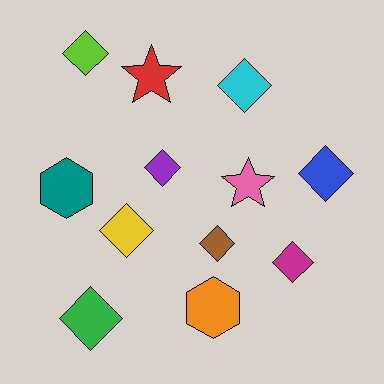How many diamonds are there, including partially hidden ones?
There are 8 diamonds.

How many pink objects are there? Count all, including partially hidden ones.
There is 1 pink object.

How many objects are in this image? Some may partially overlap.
There are 12 objects.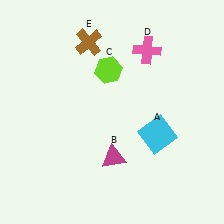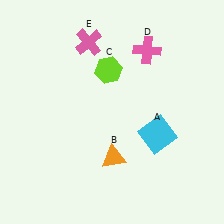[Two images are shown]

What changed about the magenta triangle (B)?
In Image 1, B is magenta. In Image 2, it changed to orange.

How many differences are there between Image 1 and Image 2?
There are 2 differences between the two images.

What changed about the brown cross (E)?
In Image 1, E is brown. In Image 2, it changed to pink.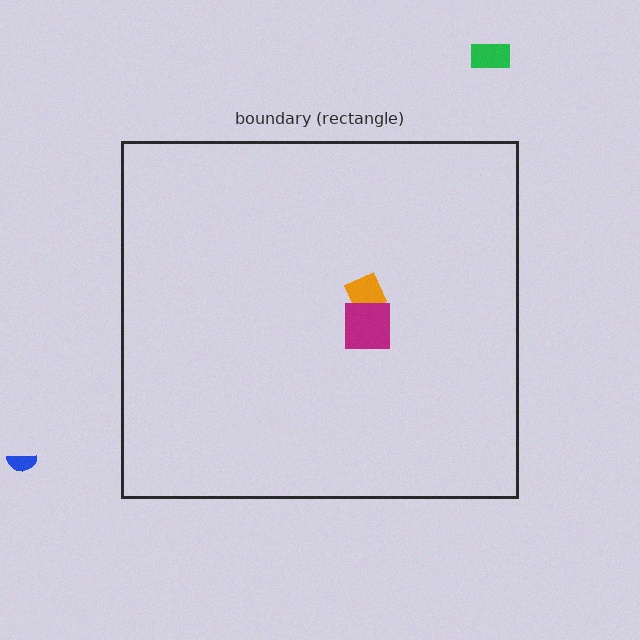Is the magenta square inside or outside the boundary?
Inside.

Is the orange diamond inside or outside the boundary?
Inside.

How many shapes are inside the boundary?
2 inside, 2 outside.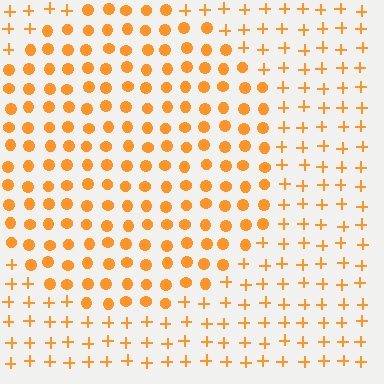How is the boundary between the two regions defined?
The boundary is defined by a change in element shape: circles inside vs. plus signs outside. All elements share the same color and spacing.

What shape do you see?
I see a circle.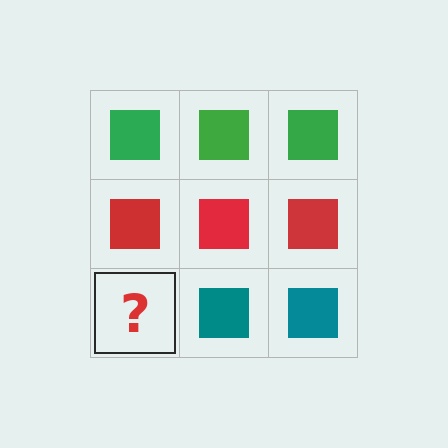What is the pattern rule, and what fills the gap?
The rule is that each row has a consistent color. The gap should be filled with a teal square.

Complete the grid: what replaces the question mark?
The question mark should be replaced with a teal square.